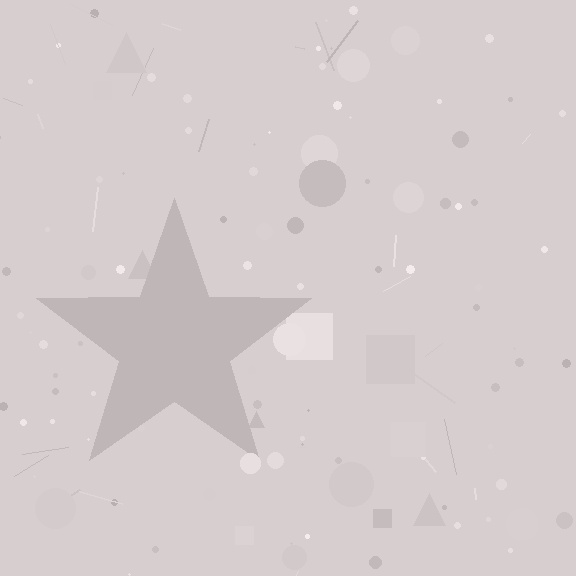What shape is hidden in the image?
A star is hidden in the image.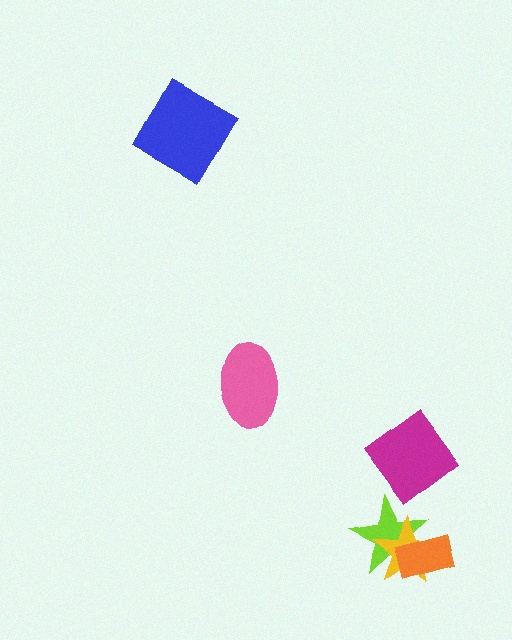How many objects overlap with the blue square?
0 objects overlap with the blue square.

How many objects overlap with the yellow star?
2 objects overlap with the yellow star.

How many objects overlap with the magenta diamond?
0 objects overlap with the magenta diamond.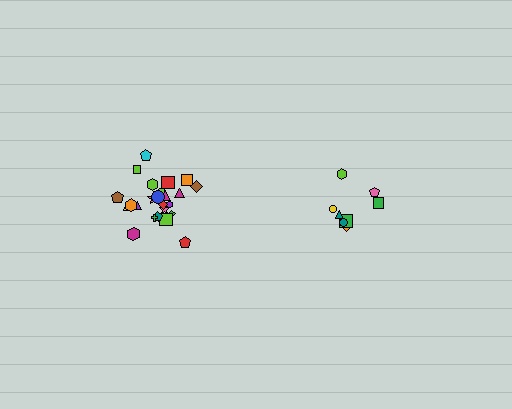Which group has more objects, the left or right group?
The left group.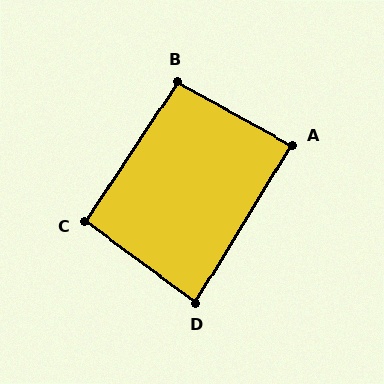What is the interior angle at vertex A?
Approximately 87 degrees (approximately right).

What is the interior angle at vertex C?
Approximately 93 degrees (approximately right).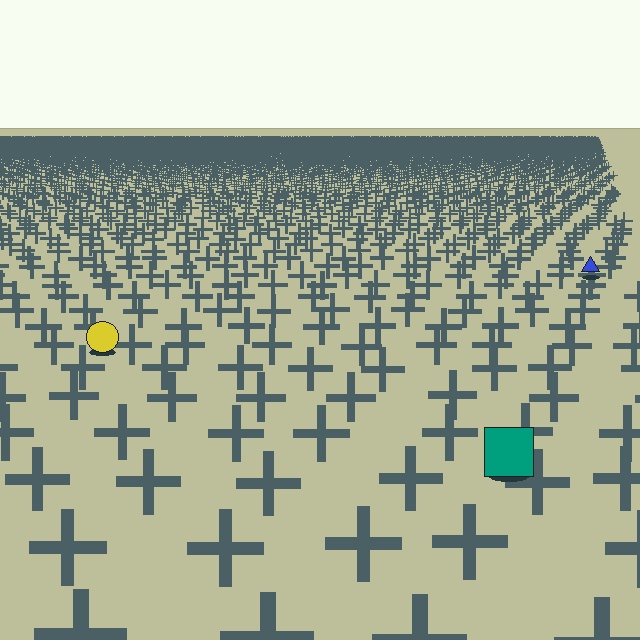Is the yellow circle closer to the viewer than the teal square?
No. The teal square is closer — you can tell from the texture gradient: the ground texture is coarser near it.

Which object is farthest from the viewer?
The blue triangle is farthest from the viewer. It appears smaller and the ground texture around it is denser.